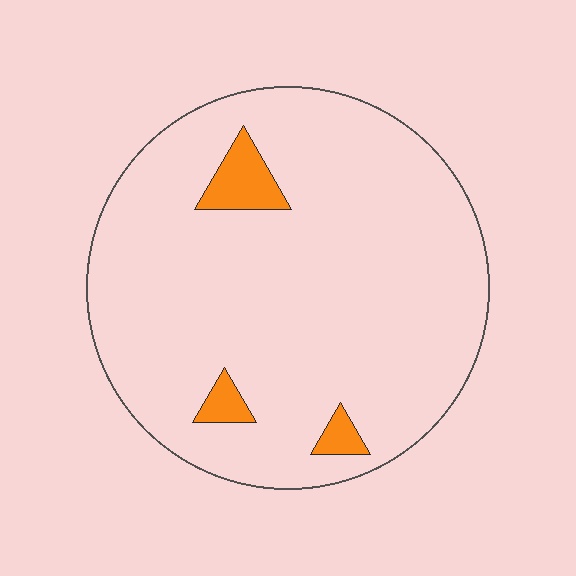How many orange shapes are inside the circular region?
3.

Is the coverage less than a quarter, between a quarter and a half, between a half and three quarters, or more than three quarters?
Less than a quarter.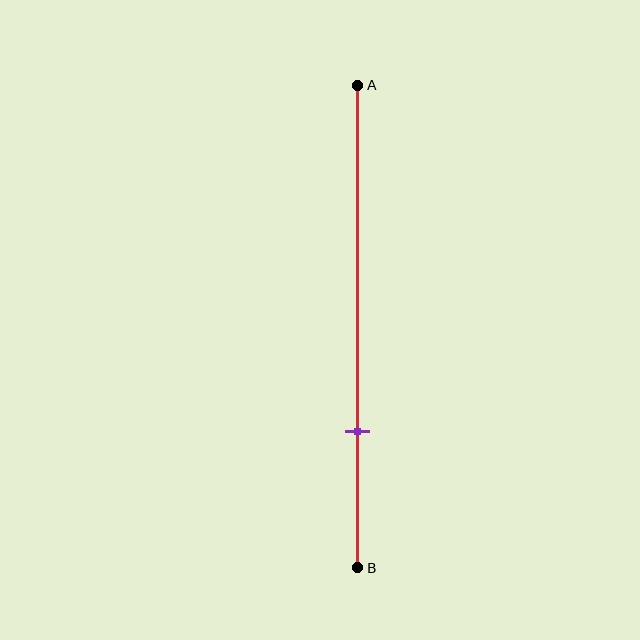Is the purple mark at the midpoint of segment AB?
No, the mark is at about 70% from A, not at the 50% midpoint.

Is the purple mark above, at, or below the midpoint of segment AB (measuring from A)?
The purple mark is below the midpoint of segment AB.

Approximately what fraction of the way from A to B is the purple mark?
The purple mark is approximately 70% of the way from A to B.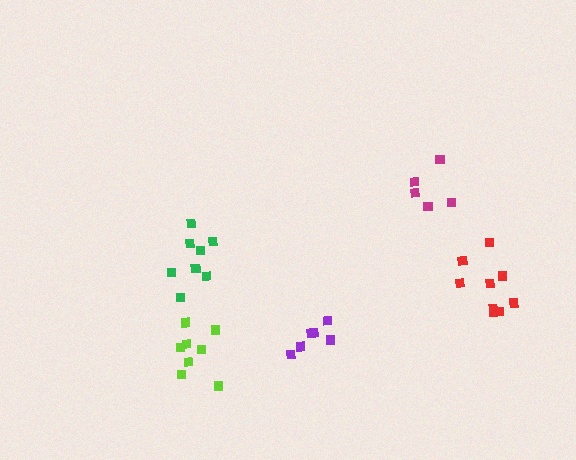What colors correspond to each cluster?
The clusters are colored: green, lime, purple, magenta, red.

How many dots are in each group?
Group 1: 8 dots, Group 2: 8 dots, Group 3: 6 dots, Group 4: 5 dots, Group 5: 9 dots (36 total).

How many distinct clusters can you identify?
There are 5 distinct clusters.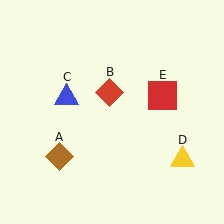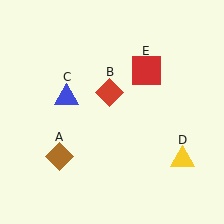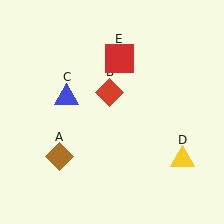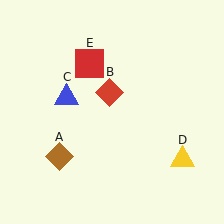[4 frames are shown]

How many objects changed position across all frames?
1 object changed position: red square (object E).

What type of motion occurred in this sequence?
The red square (object E) rotated counterclockwise around the center of the scene.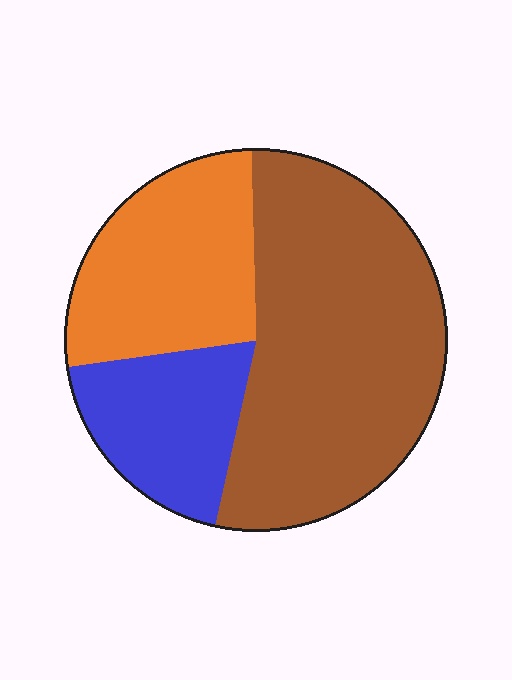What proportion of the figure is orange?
Orange takes up about one quarter (1/4) of the figure.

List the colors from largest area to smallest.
From largest to smallest: brown, orange, blue.